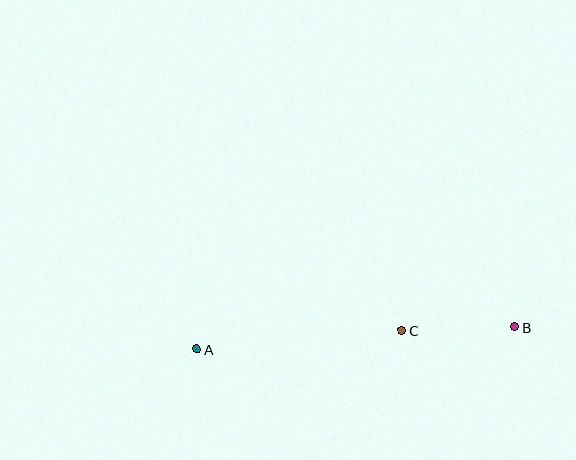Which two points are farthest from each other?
Points A and B are farthest from each other.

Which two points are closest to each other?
Points B and C are closest to each other.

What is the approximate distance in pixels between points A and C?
The distance between A and C is approximately 206 pixels.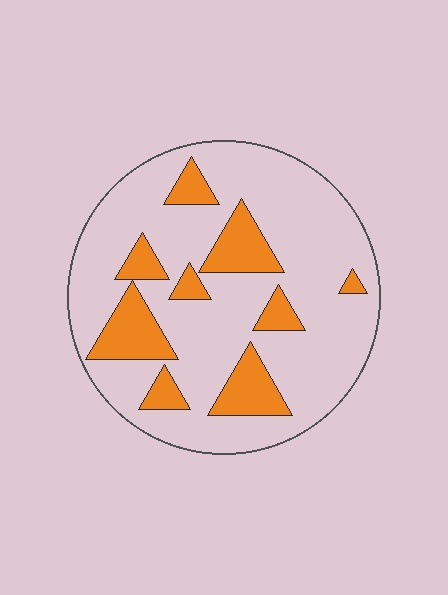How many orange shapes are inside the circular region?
9.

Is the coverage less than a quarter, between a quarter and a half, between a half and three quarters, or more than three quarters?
Less than a quarter.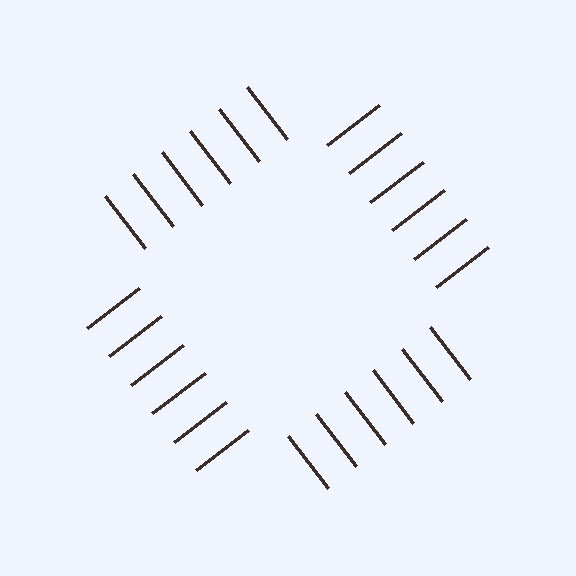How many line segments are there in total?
24 — 6 along each of the 4 edges.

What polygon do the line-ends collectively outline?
An illusory square — the line segments terminate on its edges but no continuous stroke is drawn.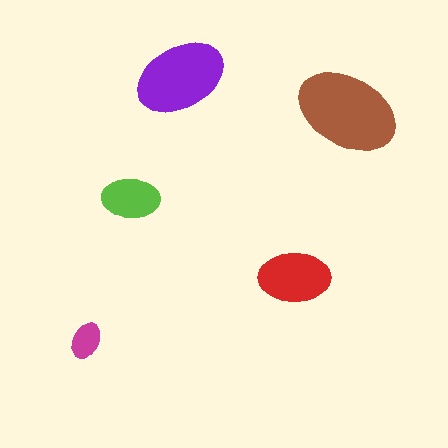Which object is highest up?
The purple ellipse is topmost.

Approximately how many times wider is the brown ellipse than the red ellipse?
About 1.5 times wider.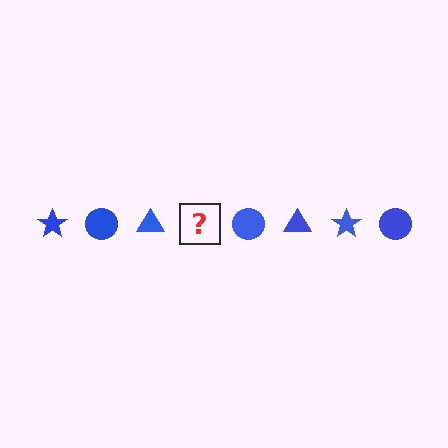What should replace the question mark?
The question mark should be replaced with a blue star.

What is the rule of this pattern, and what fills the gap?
The rule is that the pattern cycles through star, circle, triangle shapes in blue. The gap should be filled with a blue star.